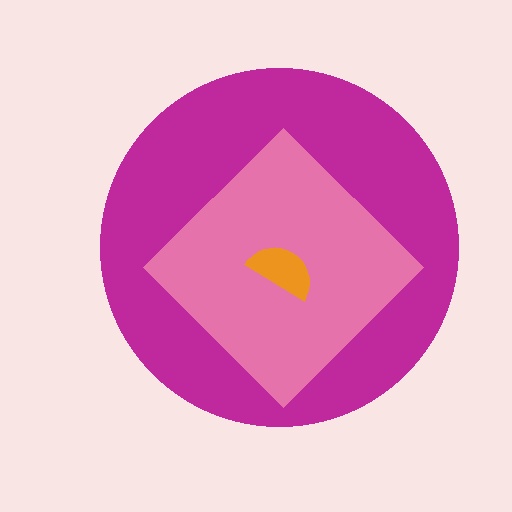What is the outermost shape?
The magenta circle.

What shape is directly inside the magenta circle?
The pink diamond.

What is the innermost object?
The orange semicircle.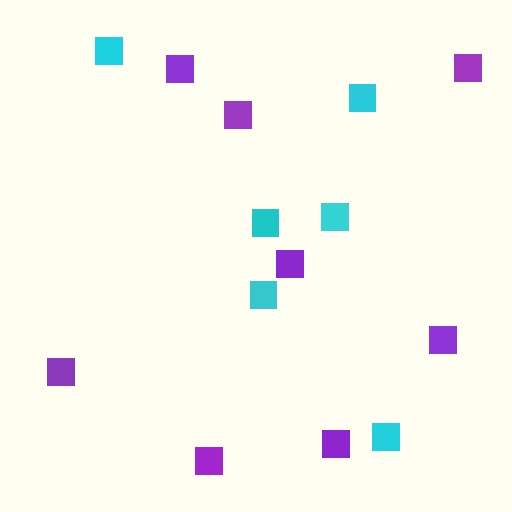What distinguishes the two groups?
There are 2 groups: one group of cyan squares (6) and one group of purple squares (8).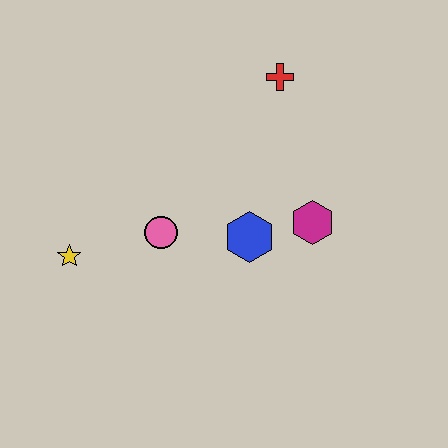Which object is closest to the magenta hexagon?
The blue hexagon is closest to the magenta hexagon.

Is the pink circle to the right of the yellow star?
Yes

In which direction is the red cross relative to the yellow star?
The red cross is to the right of the yellow star.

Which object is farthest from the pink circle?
The red cross is farthest from the pink circle.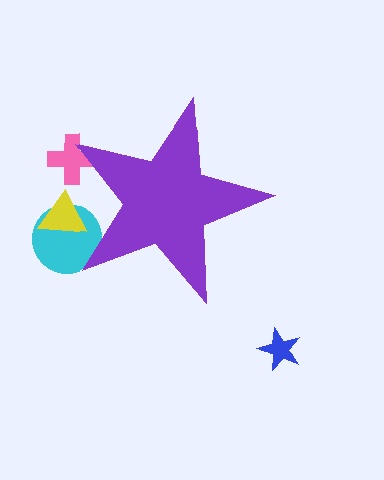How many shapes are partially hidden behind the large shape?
3 shapes are partially hidden.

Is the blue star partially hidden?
No, the blue star is fully visible.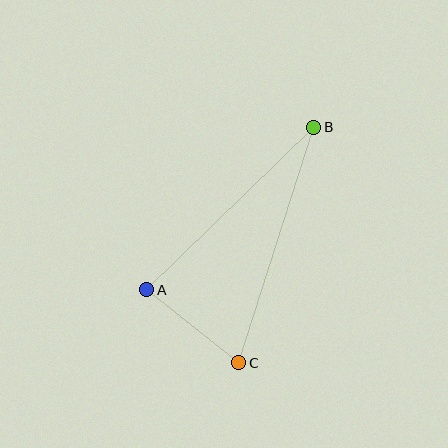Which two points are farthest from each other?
Points B and C are farthest from each other.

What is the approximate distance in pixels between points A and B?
The distance between A and B is approximately 233 pixels.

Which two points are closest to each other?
Points A and C are closest to each other.